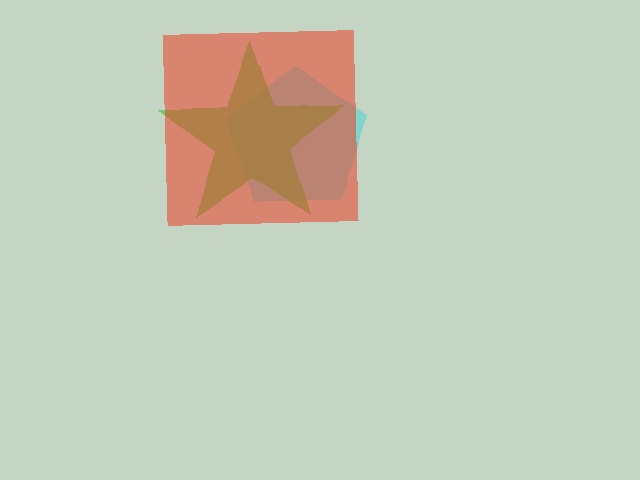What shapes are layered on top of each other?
The layered shapes are: a cyan pentagon, a green star, a red square.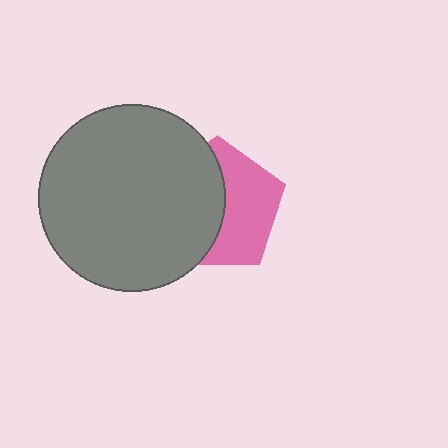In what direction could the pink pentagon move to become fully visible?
The pink pentagon could move right. That would shift it out from behind the gray circle entirely.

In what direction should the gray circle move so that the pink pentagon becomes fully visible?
The gray circle should move left. That is the shortest direction to clear the overlap and leave the pink pentagon fully visible.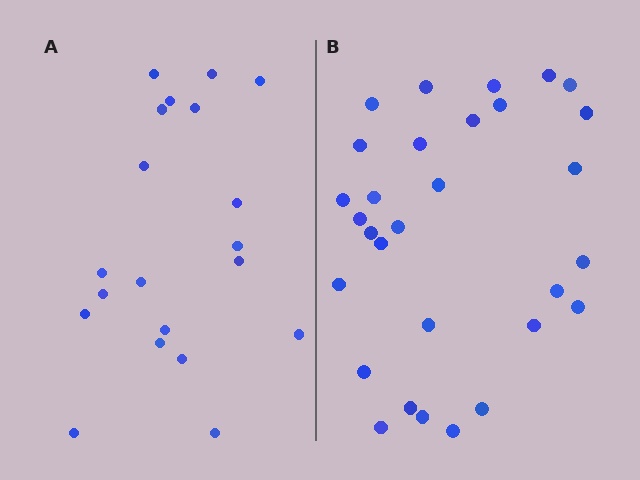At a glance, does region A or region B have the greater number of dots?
Region B (the right region) has more dots.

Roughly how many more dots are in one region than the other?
Region B has roughly 10 or so more dots than region A.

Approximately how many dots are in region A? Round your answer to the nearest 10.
About 20 dots.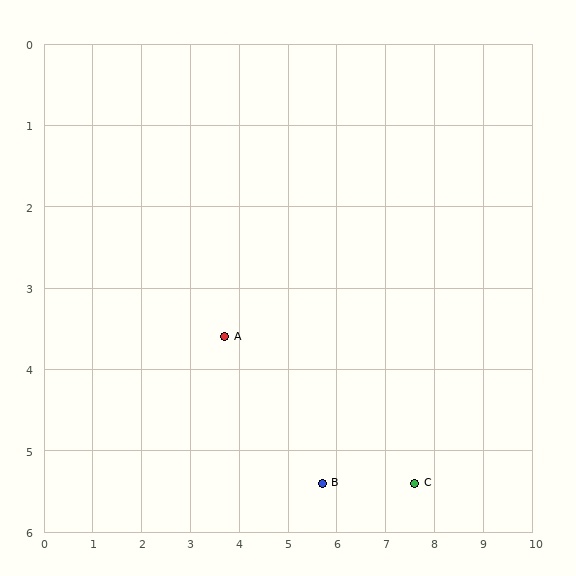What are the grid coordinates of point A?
Point A is at approximately (3.7, 3.6).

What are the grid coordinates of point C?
Point C is at approximately (7.6, 5.4).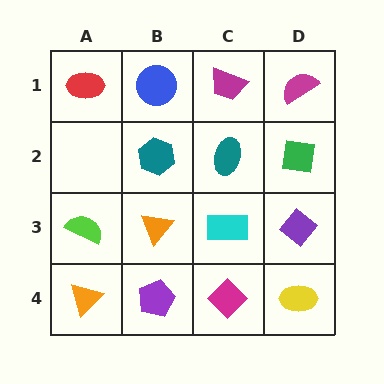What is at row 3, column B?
An orange triangle.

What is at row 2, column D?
A green square.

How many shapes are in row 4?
4 shapes.